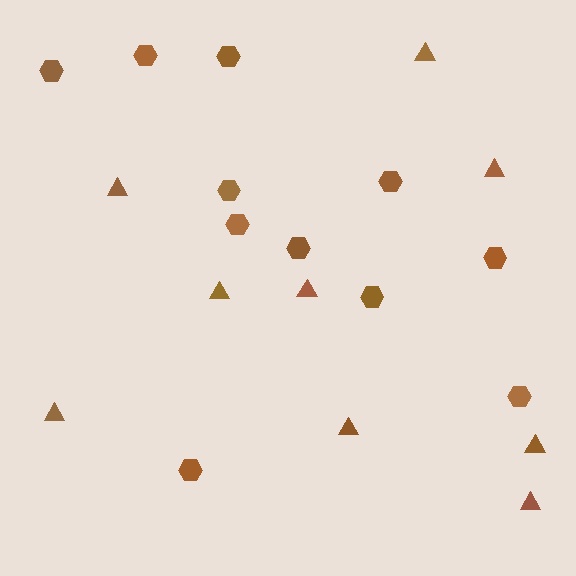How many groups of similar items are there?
There are 2 groups: one group of triangles (9) and one group of hexagons (11).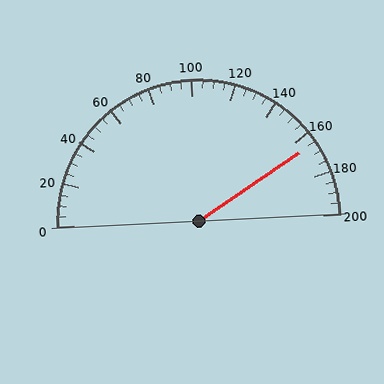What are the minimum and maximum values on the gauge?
The gauge ranges from 0 to 200.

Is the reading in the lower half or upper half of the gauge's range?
The reading is in the upper half of the range (0 to 200).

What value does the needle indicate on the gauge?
The needle indicates approximately 165.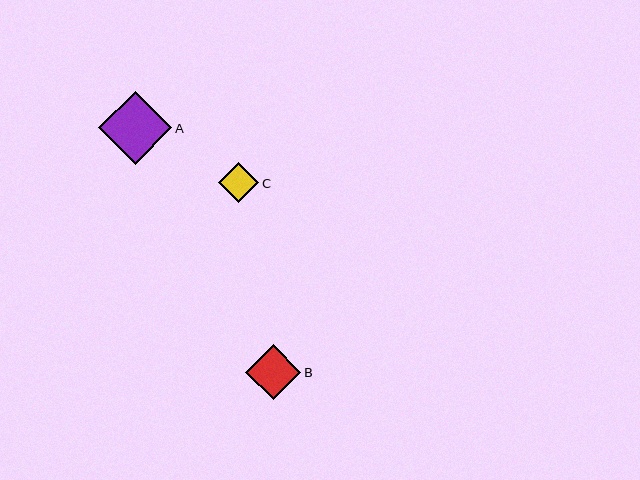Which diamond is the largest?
Diamond A is the largest with a size of approximately 73 pixels.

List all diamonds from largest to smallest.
From largest to smallest: A, B, C.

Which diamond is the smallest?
Diamond C is the smallest with a size of approximately 40 pixels.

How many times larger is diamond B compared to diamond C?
Diamond B is approximately 1.4 times the size of diamond C.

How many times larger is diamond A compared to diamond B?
Diamond A is approximately 1.3 times the size of diamond B.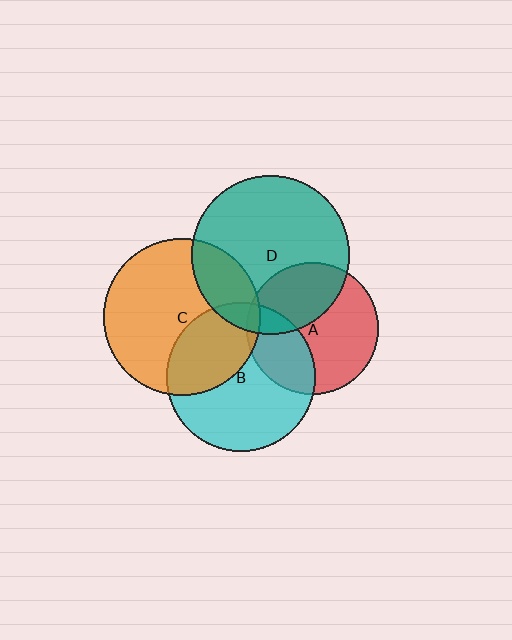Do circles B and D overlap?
Yes.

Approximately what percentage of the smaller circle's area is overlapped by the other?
Approximately 10%.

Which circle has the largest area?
Circle D (teal).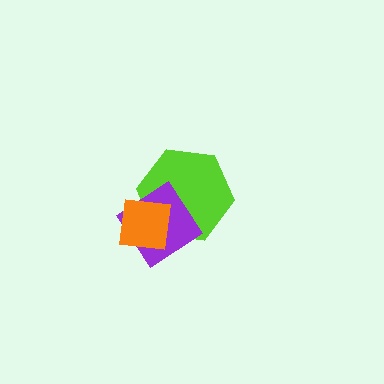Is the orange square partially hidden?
No, no other shape covers it.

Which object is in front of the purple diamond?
The orange square is in front of the purple diamond.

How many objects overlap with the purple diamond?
2 objects overlap with the purple diamond.